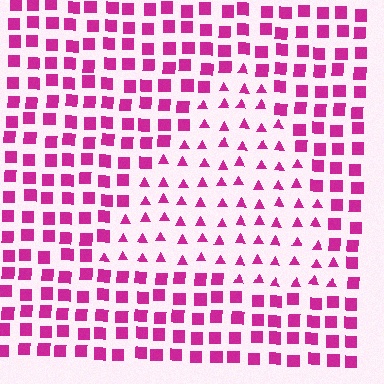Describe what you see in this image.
The image is filled with small magenta elements arranged in a uniform grid. A triangle-shaped region contains triangles, while the surrounding area contains squares. The boundary is defined purely by the change in element shape.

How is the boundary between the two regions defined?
The boundary is defined by a change in element shape: triangles inside vs. squares outside. All elements share the same color and spacing.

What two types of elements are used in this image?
The image uses triangles inside the triangle region and squares outside it.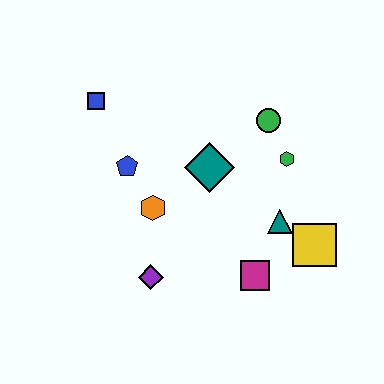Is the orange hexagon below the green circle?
Yes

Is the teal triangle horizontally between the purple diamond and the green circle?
No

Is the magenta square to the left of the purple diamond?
No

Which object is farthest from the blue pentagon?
The yellow square is farthest from the blue pentagon.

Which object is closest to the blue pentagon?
The orange hexagon is closest to the blue pentagon.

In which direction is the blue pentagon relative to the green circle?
The blue pentagon is to the left of the green circle.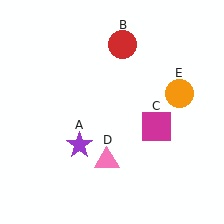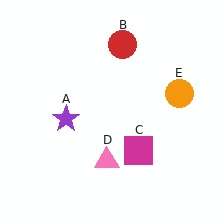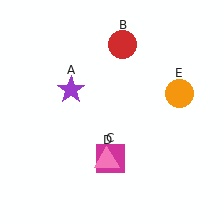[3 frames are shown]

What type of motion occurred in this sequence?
The purple star (object A), magenta square (object C) rotated clockwise around the center of the scene.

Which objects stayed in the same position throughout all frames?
Red circle (object B) and pink triangle (object D) and orange circle (object E) remained stationary.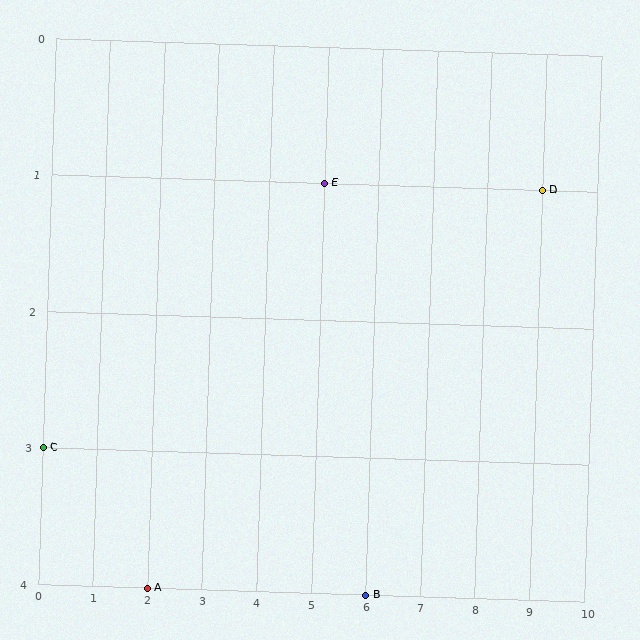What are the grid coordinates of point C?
Point C is at grid coordinates (0, 3).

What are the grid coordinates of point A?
Point A is at grid coordinates (2, 4).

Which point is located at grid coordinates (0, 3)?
Point C is at (0, 3).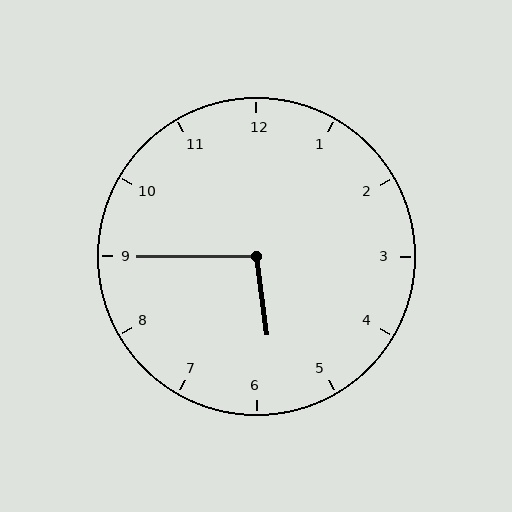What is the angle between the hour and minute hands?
Approximately 98 degrees.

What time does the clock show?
5:45.